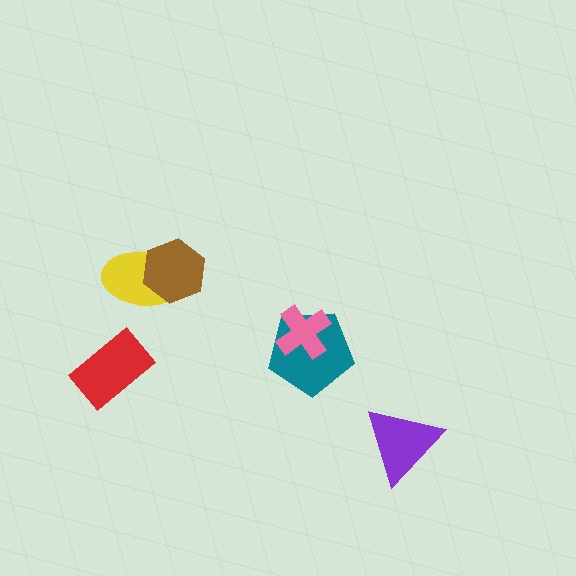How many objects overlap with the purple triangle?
0 objects overlap with the purple triangle.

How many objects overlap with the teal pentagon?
1 object overlaps with the teal pentagon.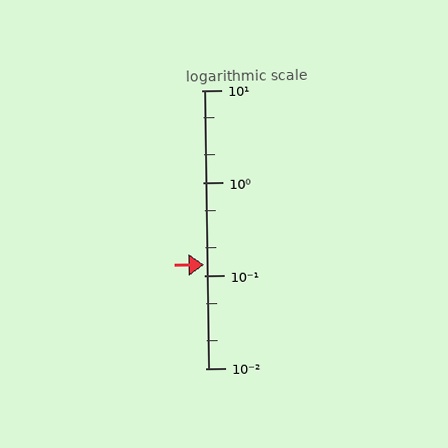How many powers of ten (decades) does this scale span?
The scale spans 3 decades, from 0.01 to 10.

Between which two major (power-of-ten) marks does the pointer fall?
The pointer is between 0.1 and 1.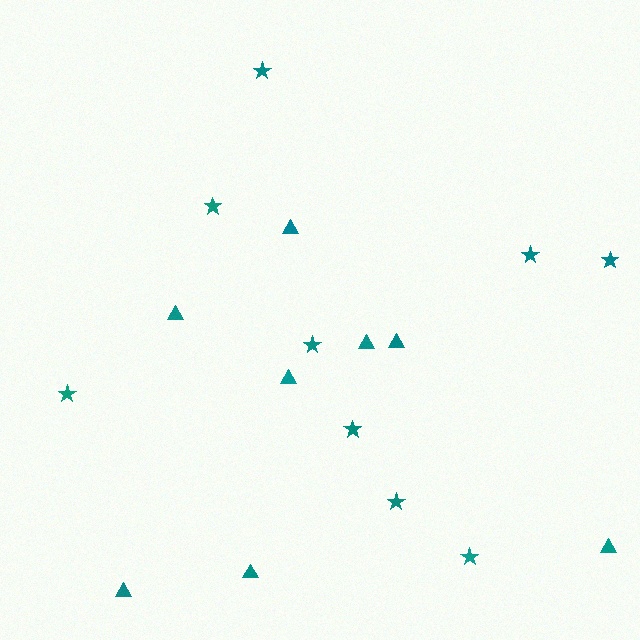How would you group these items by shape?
There are 2 groups: one group of triangles (8) and one group of stars (9).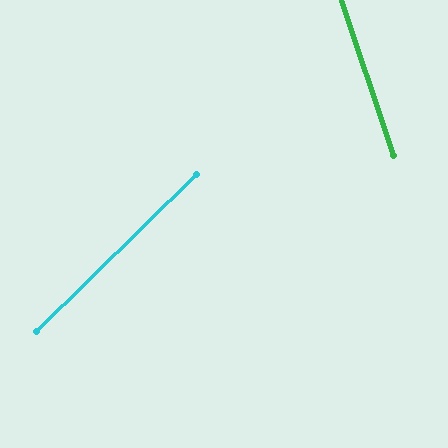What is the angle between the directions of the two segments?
Approximately 64 degrees.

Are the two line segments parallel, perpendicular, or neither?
Neither parallel nor perpendicular — they differ by about 64°.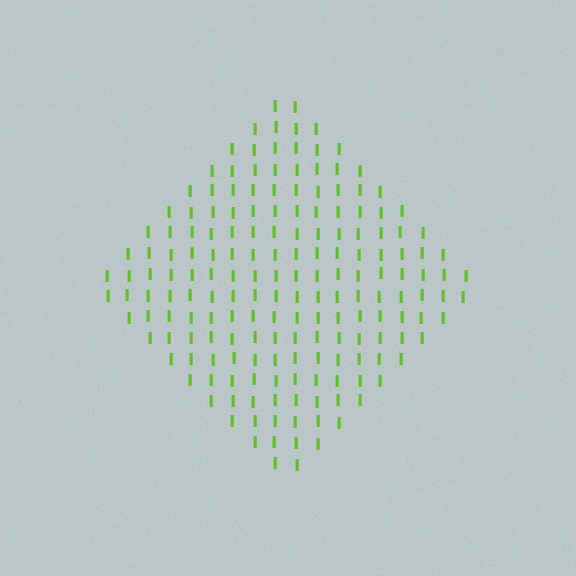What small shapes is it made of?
It is made of small letter I's.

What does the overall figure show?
The overall figure shows a diamond.